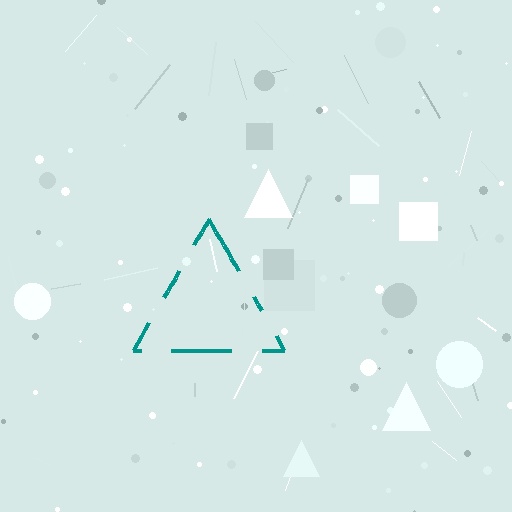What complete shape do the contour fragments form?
The contour fragments form a triangle.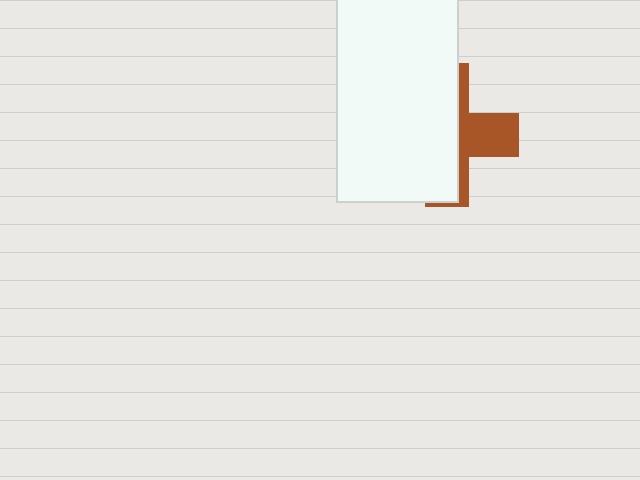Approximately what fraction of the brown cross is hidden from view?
Roughly 65% of the brown cross is hidden behind the white rectangle.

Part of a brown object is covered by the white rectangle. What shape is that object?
It is a cross.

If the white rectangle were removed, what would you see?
You would see the complete brown cross.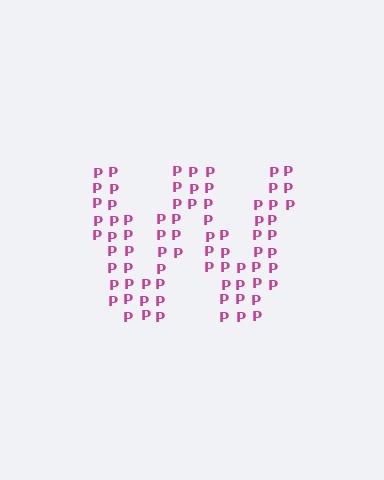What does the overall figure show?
The overall figure shows the letter W.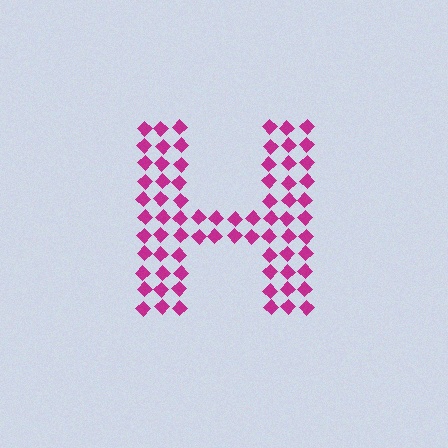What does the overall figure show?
The overall figure shows the letter H.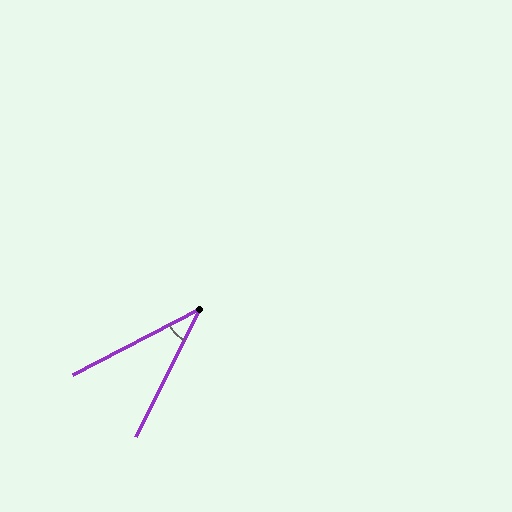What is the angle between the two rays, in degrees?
Approximately 36 degrees.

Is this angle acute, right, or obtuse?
It is acute.